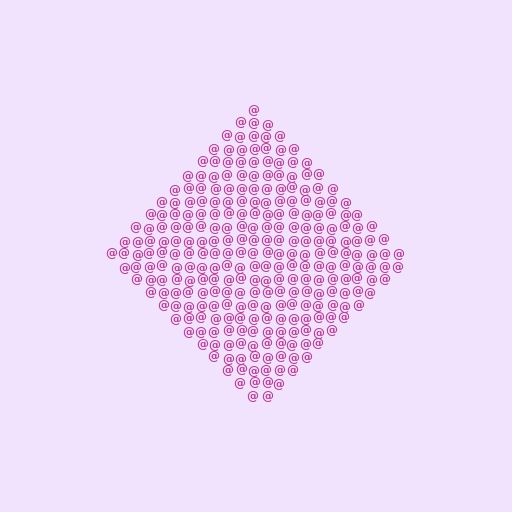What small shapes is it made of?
It is made of small at signs.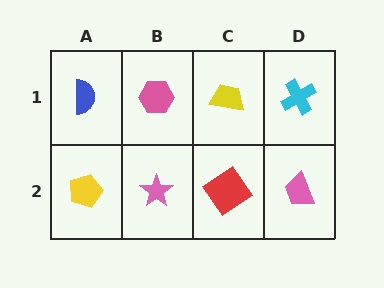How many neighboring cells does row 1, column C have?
3.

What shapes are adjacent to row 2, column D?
A cyan cross (row 1, column D), a red diamond (row 2, column C).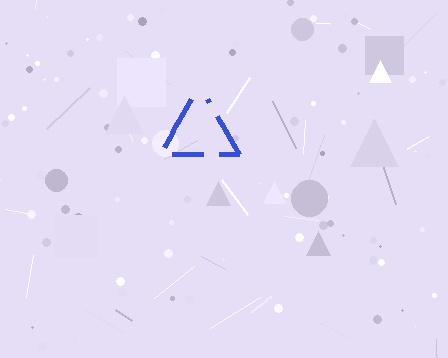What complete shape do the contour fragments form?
The contour fragments form a triangle.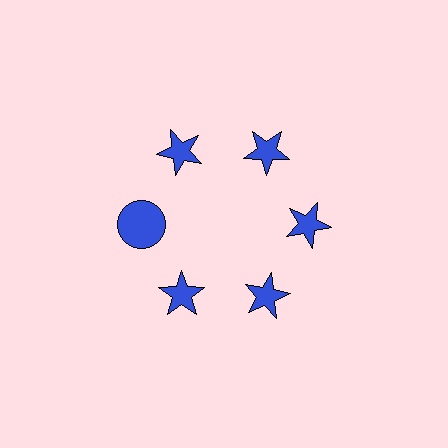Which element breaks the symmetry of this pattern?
The blue circle at roughly the 9 o'clock position breaks the symmetry. All other shapes are blue stars.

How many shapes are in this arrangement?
There are 6 shapes arranged in a ring pattern.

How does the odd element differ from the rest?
It has a different shape: circle instead of star.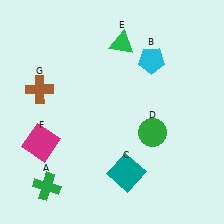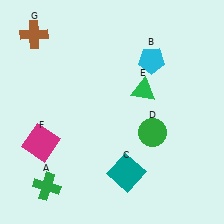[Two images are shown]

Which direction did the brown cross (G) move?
The brown cross (G) moved up.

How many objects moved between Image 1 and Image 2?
2 objects moved between the two images.